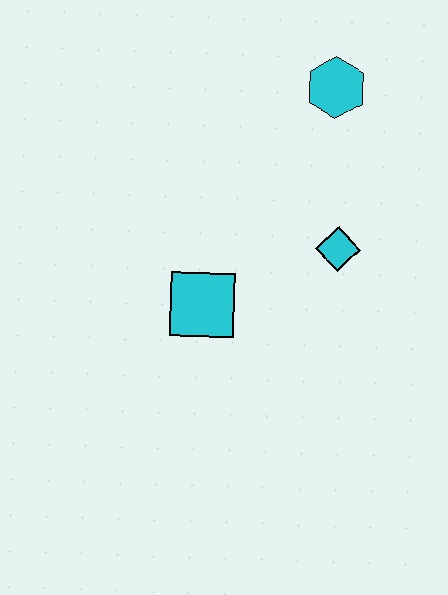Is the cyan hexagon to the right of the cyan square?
Yes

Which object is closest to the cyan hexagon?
The cyan diamond is closest to the cyan hexagon.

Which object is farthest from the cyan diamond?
The cyan hexagon is farthest from the cyan diamond.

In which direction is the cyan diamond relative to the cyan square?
The cyan diamond is to the right of the cyan square.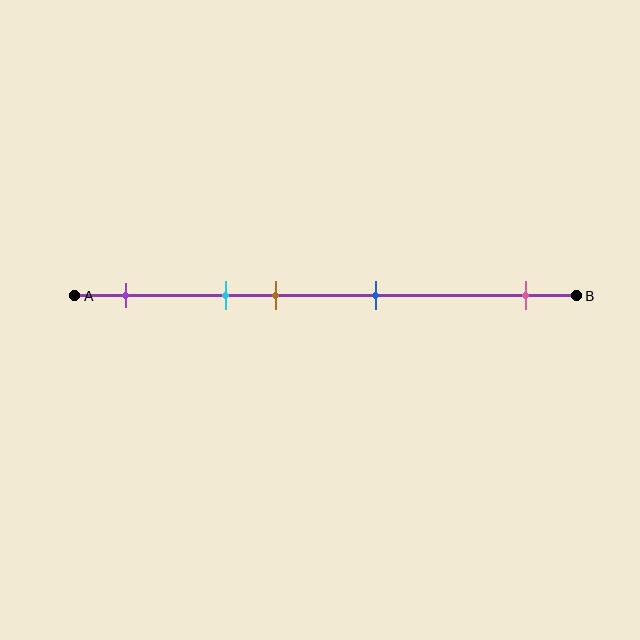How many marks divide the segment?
There are 5 marks dividing the segment.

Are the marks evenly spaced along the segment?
No, the marks are not evenly spaced.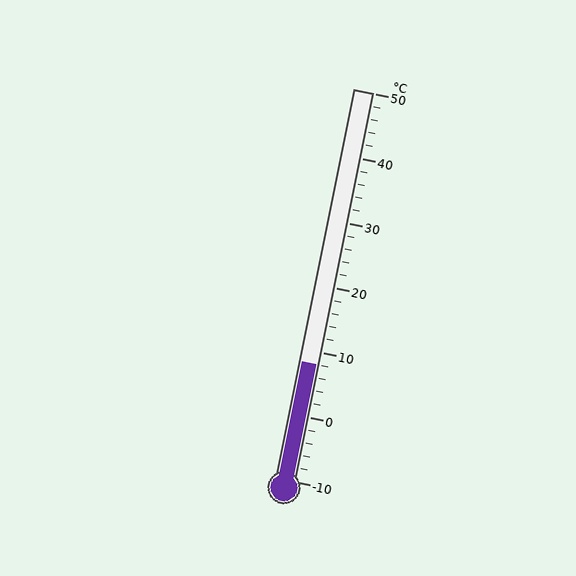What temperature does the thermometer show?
The thermometer shows approximately 8°C.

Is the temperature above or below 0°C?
The temperature is above 0°C.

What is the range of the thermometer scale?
The thermometer scale ranges from -10°C to 50°C.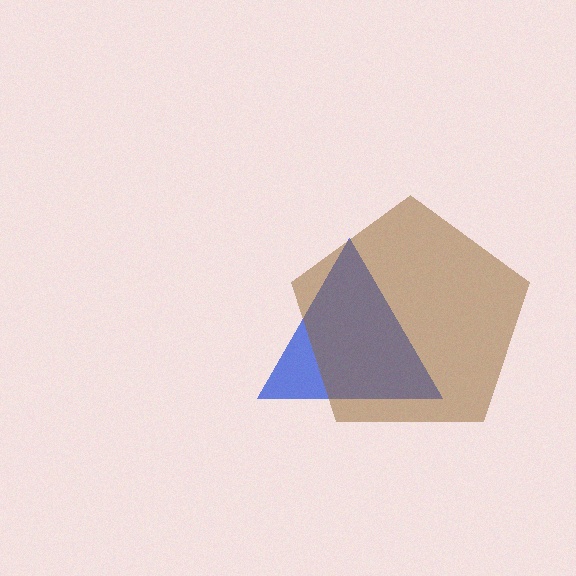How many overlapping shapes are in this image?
There are 2 overlapping shapes in the image.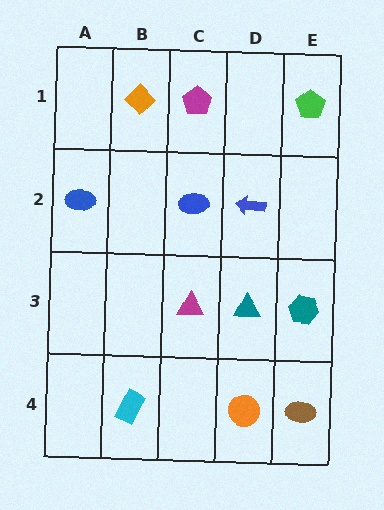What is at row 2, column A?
A blue ellipse.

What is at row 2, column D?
A blue arrow.